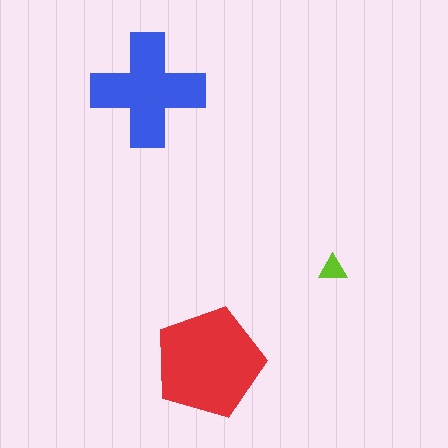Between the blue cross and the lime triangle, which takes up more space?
The blue cross.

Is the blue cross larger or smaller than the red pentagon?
Smaller.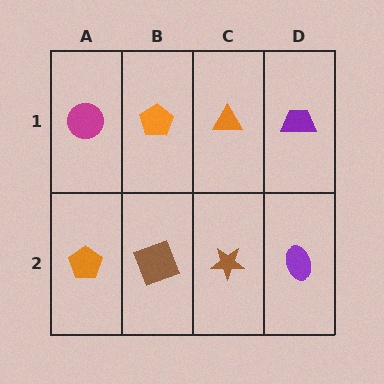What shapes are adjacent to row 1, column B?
A brown square (row 2, column B), a magenta circle (row 1, column A), an orange triangle (row 1, column C).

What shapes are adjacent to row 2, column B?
An orange pentagon (row 1, column B), an orange pentagon (row 2, column A), a brown star (row 2, column C).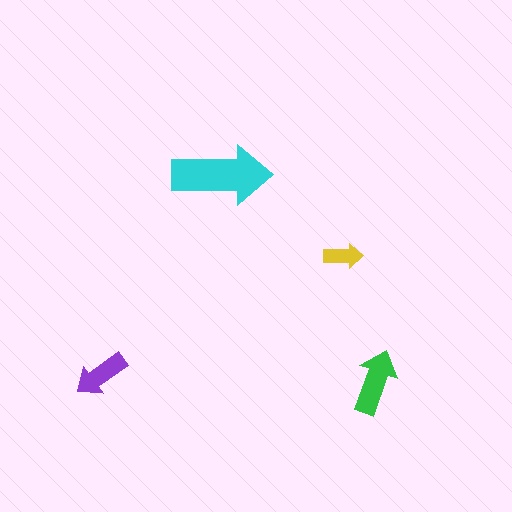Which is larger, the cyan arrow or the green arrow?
The cyan one.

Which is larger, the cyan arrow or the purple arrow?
The cyan one.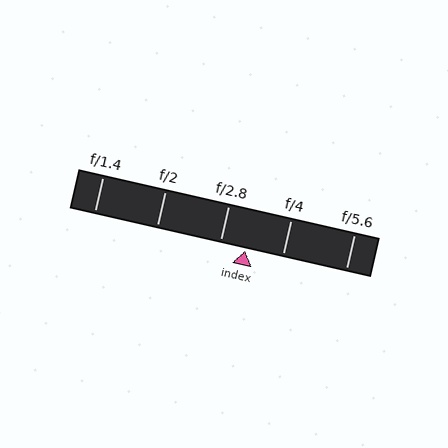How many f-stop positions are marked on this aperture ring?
There are 5 f-stop positions marked.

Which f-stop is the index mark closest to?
The index mark is closest to f/2.8.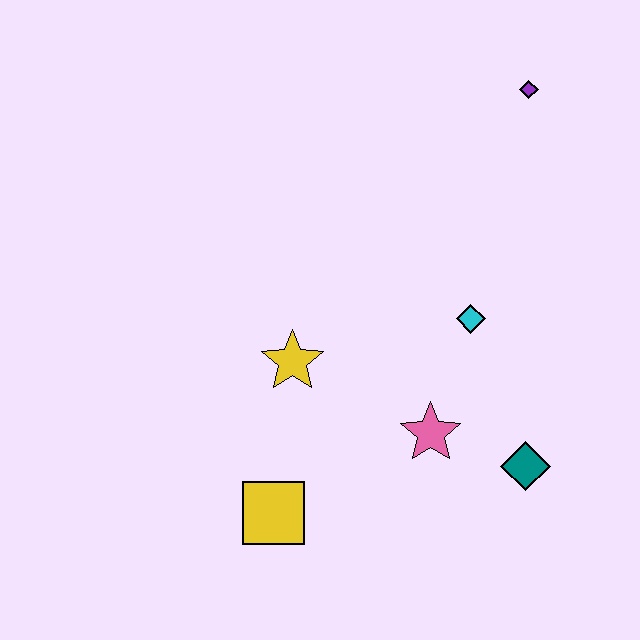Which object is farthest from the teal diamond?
The purple diamond is farthest from the teal diamond.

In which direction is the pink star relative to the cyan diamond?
The pink star is below the cyan diamond.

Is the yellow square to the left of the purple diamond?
Yes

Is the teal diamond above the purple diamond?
No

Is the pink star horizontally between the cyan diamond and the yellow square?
Yes